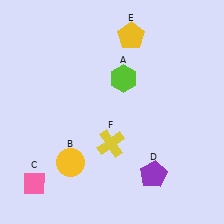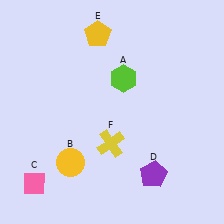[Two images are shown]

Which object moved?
The yellow pentagon (E) moved left.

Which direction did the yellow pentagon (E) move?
The yellow pentagon (E) moved left.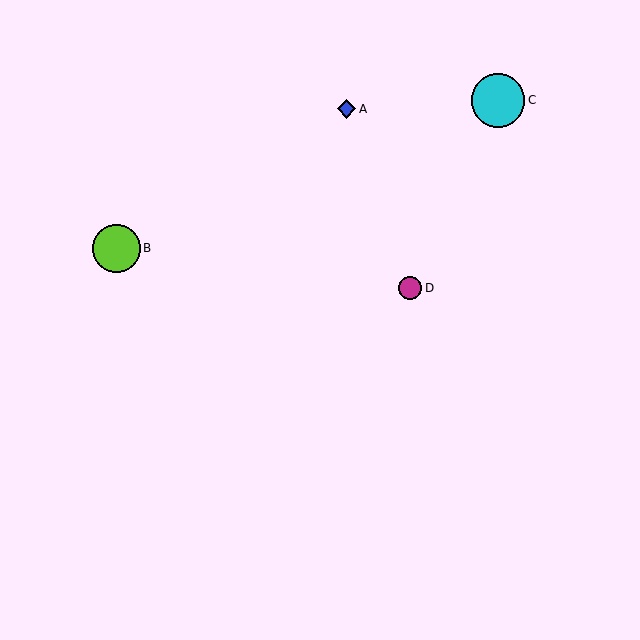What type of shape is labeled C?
Shape C is a cyan circle.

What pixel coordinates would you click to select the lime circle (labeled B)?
Click at (116, 248) to select the lime circle B.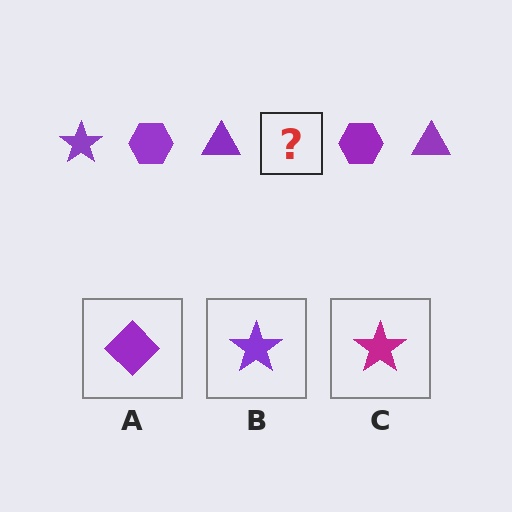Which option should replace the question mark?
Option B.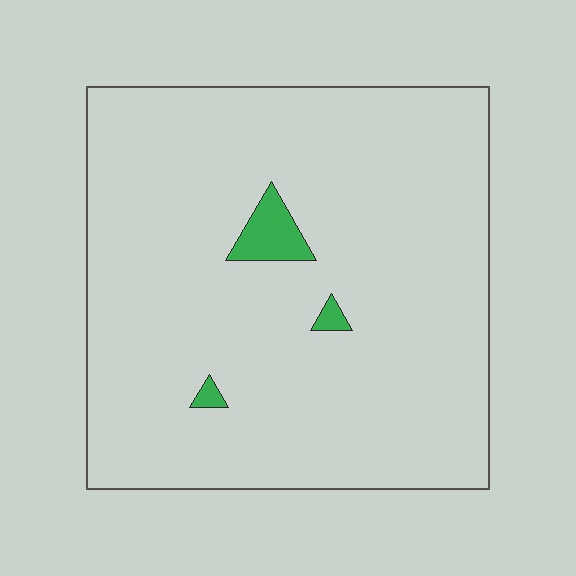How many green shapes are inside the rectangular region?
3.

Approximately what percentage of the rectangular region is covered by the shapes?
Approximately 5%.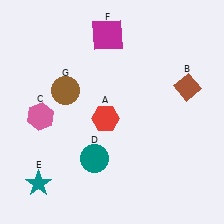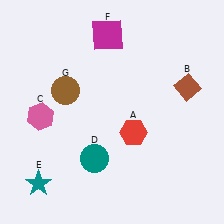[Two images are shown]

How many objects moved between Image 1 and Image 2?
1 object moved between the two images.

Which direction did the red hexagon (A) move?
The red hexagon (A) moved right.